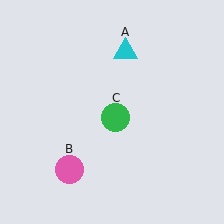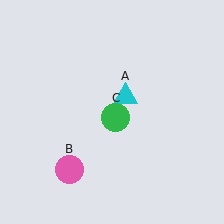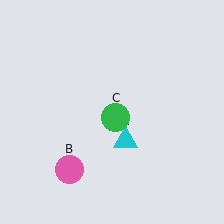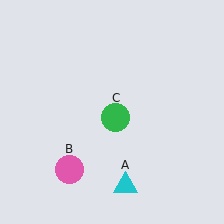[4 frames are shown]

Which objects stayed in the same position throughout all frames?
Pink circle (object B) and green circle (object C) remained stationary.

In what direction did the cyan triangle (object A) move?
The cyan triangle (object A) moved down.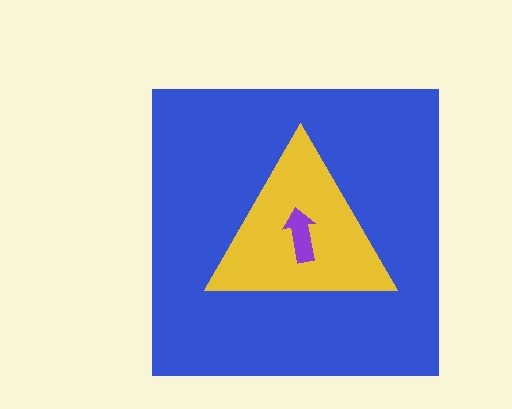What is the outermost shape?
The blue square.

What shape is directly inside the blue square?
The yellow triangle.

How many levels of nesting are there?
3.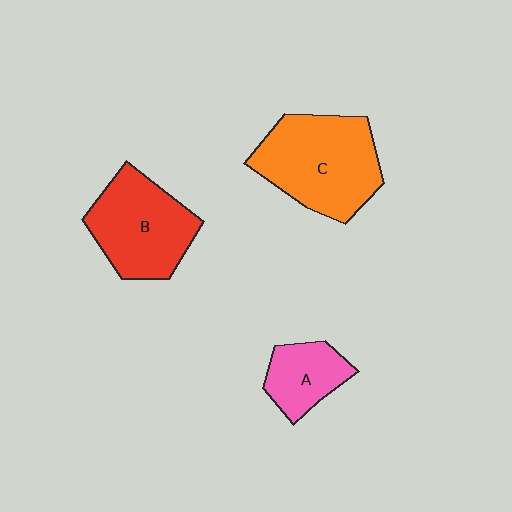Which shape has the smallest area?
Shape A (pink).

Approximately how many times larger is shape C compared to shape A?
Approximately 2.1 times.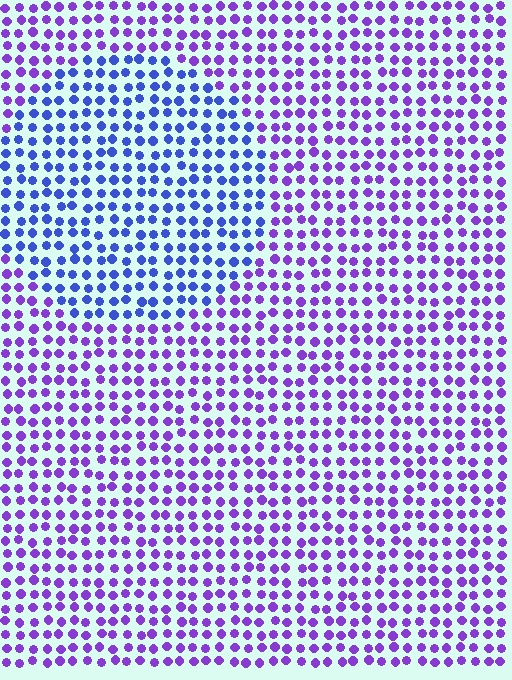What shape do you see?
I see a circle.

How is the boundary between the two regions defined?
The boundary is defined purely by a slight shift in hue (about 41 degrees). Spacing, size, and orientation are identical on both sides.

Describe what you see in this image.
The image is filled with small purple elements in a uniform arrangement. A circle-shaped region is visible where the elements are tinted to a slightly different hue, forming a subtle color boundary.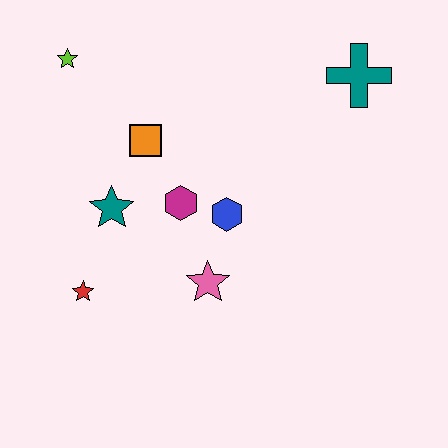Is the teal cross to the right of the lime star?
Yes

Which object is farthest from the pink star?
The lime star is farthest from the pink star.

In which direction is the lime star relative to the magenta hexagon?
The lime star is above the magenta hexagon.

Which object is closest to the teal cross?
The blue hexagon is closest to the teal cross.